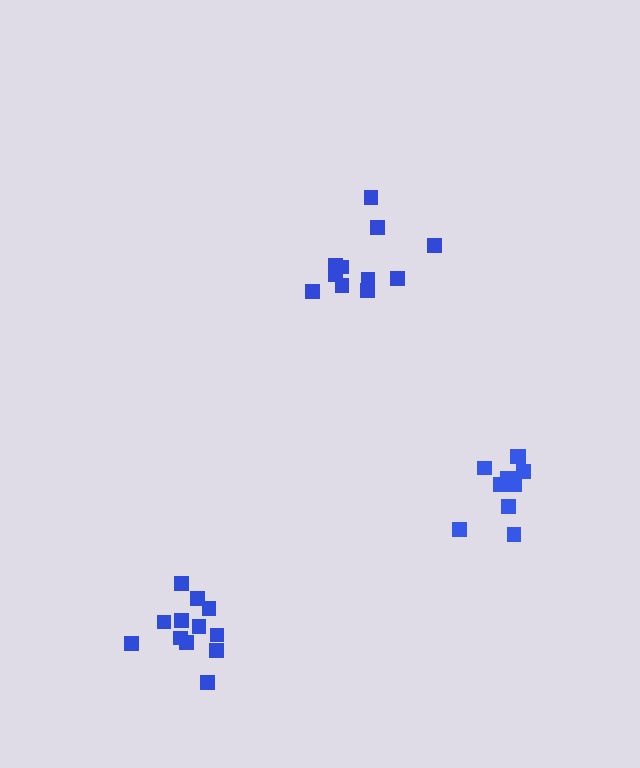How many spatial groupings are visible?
There are 3 spatial groupings.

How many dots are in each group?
Group 1: 11 dots, Group 2: 11 dots, Group 3: 12 dots (34 total).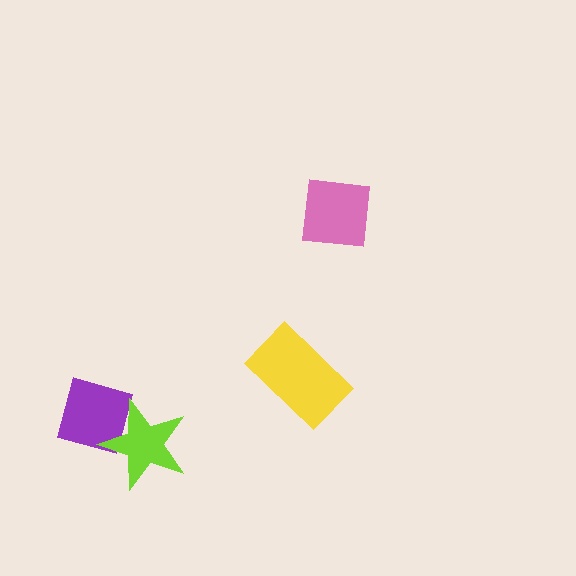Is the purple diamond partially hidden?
Yes, it is partially covered by another shape.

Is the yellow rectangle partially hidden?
No, no other shape covers it.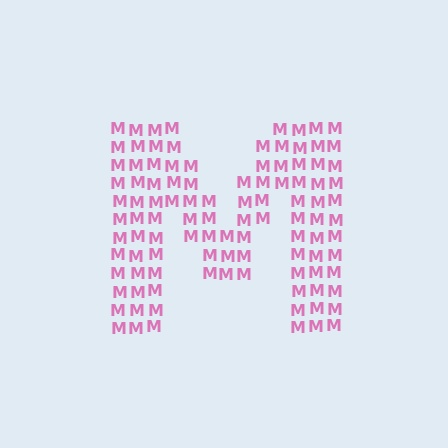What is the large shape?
The large shape is the letter M.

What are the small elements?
The small elements are letter M's.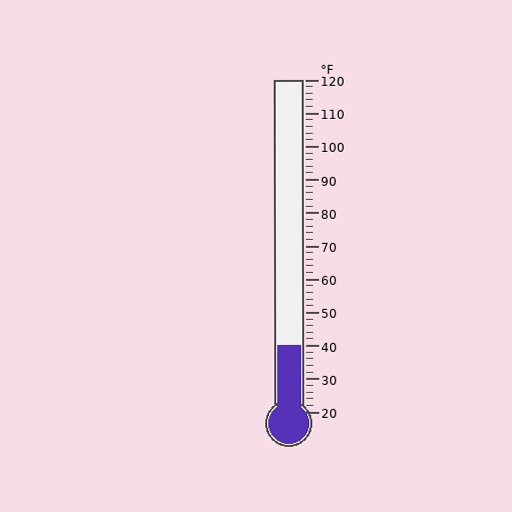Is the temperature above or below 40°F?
The temperature is at 40°F.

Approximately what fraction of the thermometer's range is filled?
The thermometer is filled to approximately 20% of its range.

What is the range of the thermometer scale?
The thermometer scale ranges from 20°F to 120°F.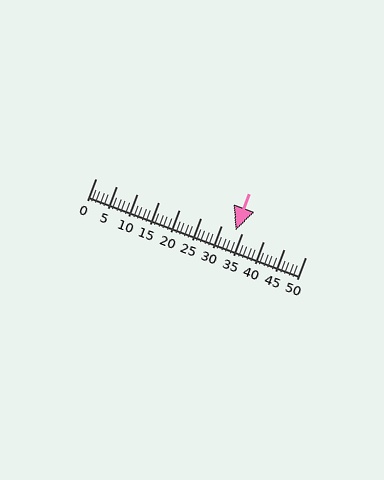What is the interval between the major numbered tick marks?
The major tick marks are spaced 5 units apart.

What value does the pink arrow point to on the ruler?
The pink arrow points to approximately 33.